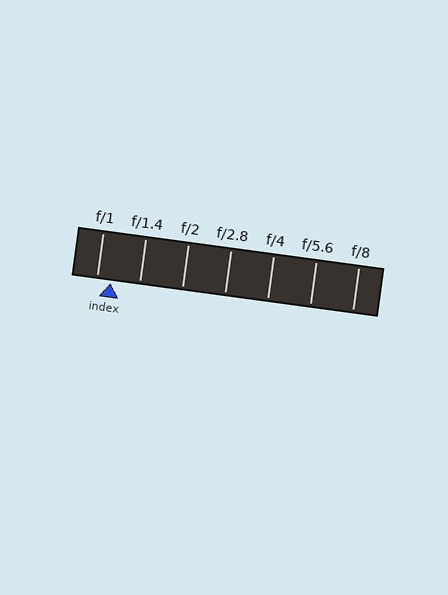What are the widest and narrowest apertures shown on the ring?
The widest aperture shown is f/1 and the narrowest is f/8.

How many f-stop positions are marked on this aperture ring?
There are 7 f-stop positions marked.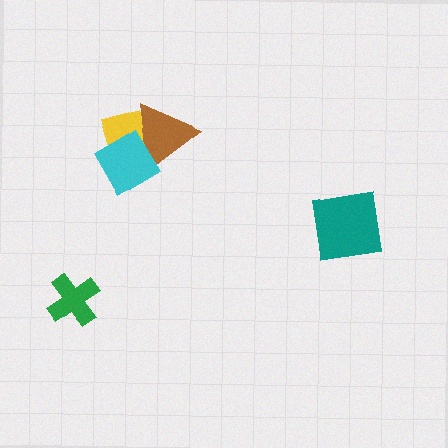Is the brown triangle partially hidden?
Yes, it is partially covered by another shape.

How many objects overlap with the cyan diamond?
2 objects overlap with the cyan diamond.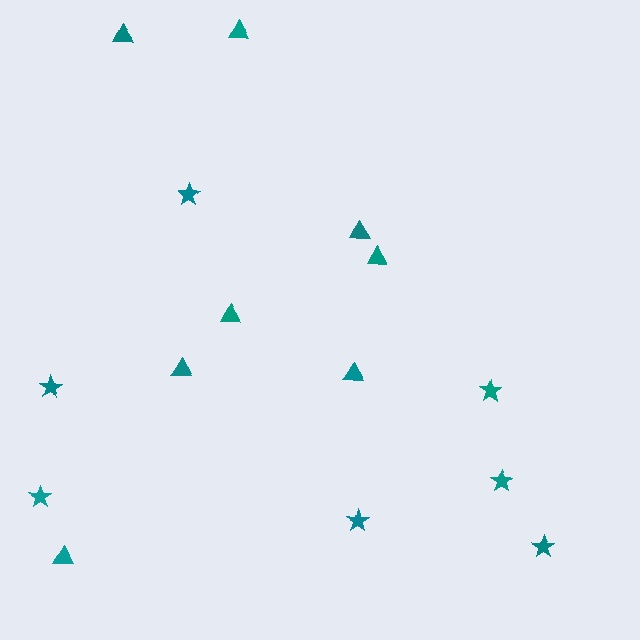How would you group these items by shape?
There are 2 groups: one group of stars (7) and one group of triangles (8).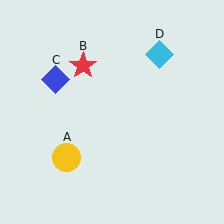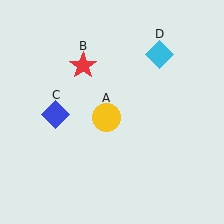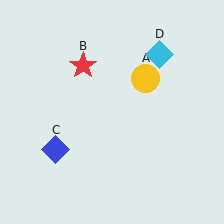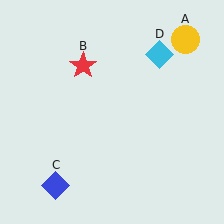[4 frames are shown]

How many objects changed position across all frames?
2 objects changed position: yellow circle (object A), blue diamond (object C).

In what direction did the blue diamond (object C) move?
The blue diamond (object C) moved down.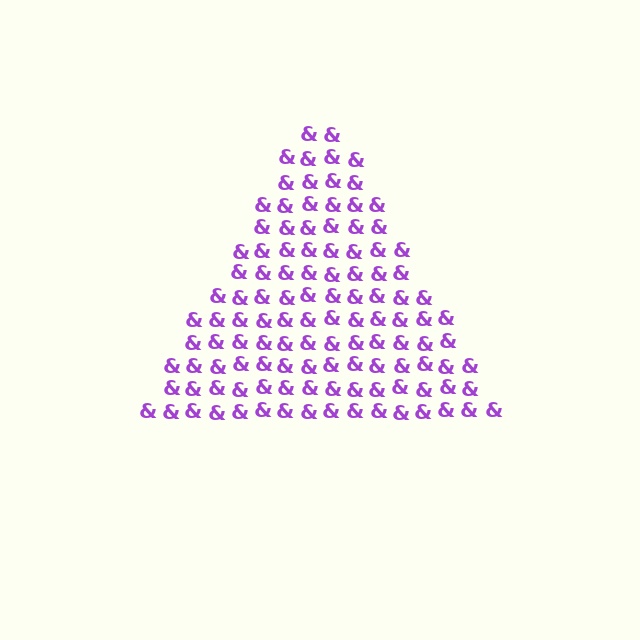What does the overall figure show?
The overall figure shows a triangle.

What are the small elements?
The small elements are ampersands.